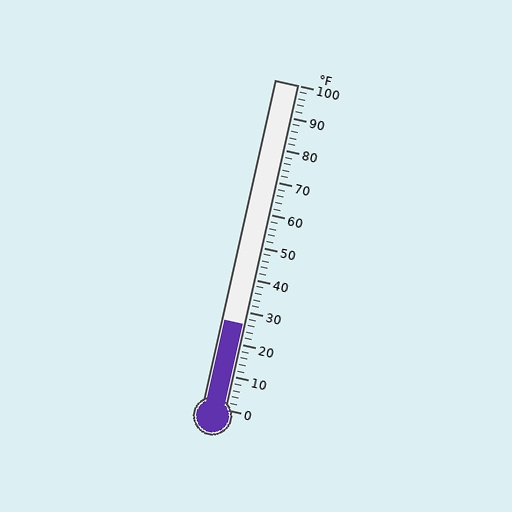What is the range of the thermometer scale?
The thermometer scale ranges from 0°F to 100°F.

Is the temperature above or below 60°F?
The temperature is below 60°F.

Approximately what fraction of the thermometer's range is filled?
The thermometer is filled to approximately 25% of its range.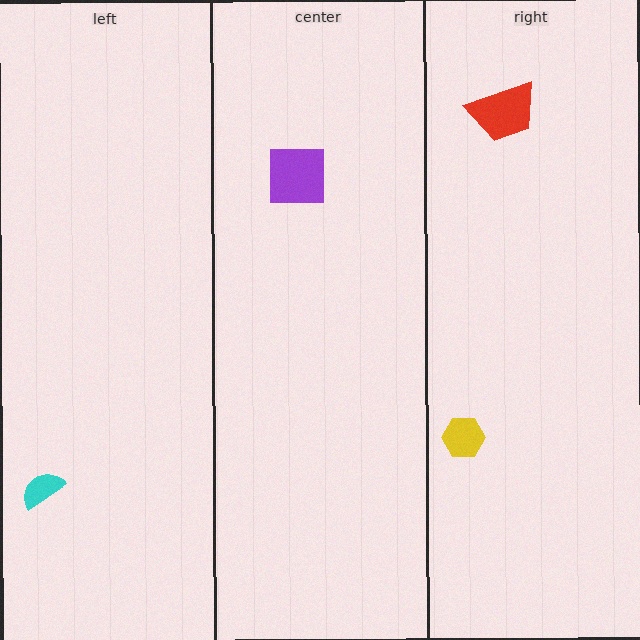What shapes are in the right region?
The red trapezoid, the yellow hexagon.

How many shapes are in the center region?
1.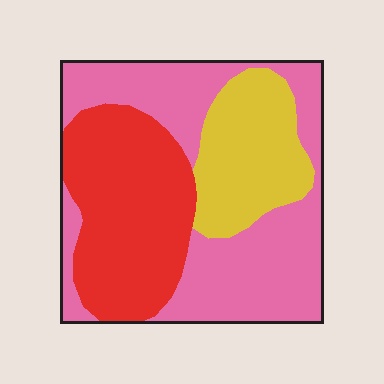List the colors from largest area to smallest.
From largest to smallest: pink, red, yellow.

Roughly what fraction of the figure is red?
Red covers around 35% of the figure.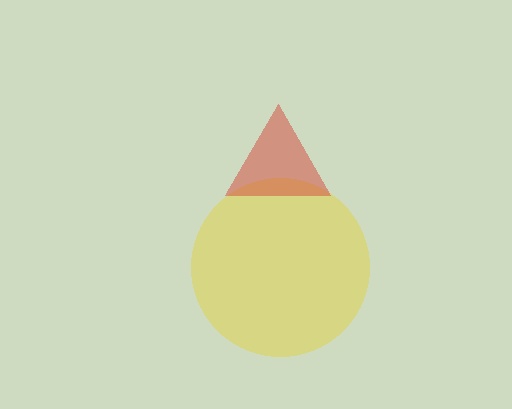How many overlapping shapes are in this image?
There are 2 overlapping shapes in the image.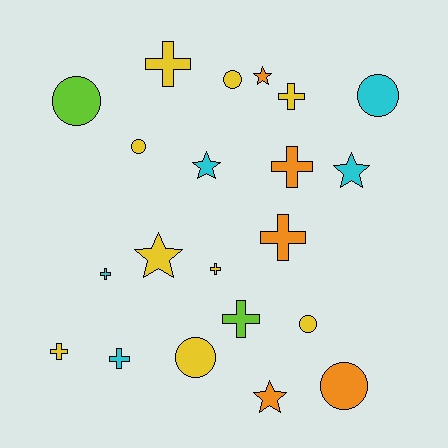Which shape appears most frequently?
Cross, with 9 objects.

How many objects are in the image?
There are 21 objects.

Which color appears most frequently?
Yellow, with 9 objects.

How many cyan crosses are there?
There are 2 cyan crosses.